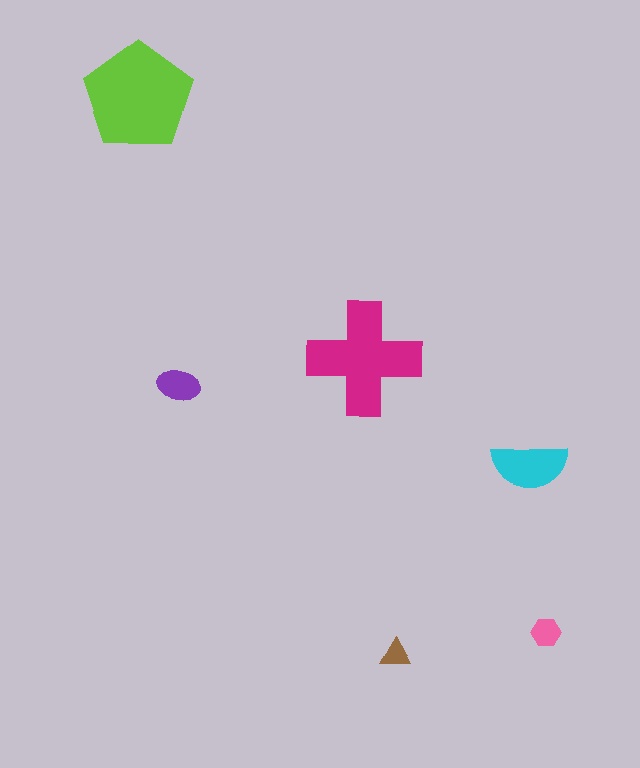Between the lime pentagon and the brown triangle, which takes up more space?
The lime pentagon.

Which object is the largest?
The lime pentagon.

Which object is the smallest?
The brown triangle.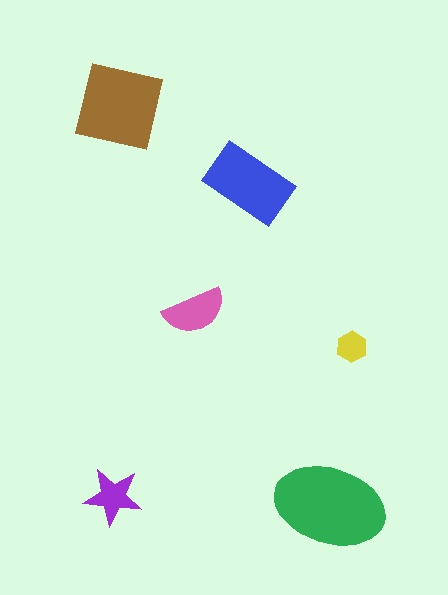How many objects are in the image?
There are 6 objects in the image.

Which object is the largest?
The green ellipse.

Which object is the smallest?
The yellow hexagon.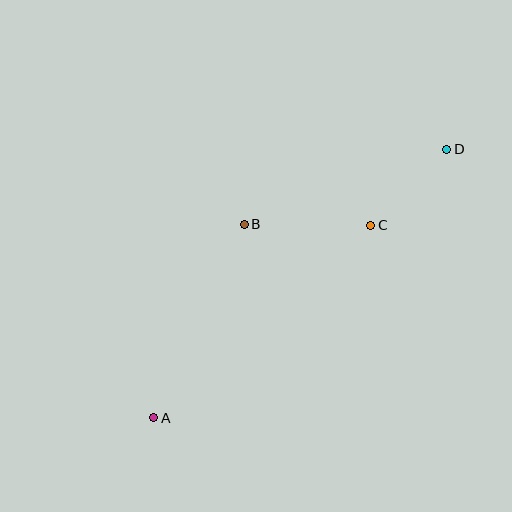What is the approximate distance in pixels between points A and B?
The distance between A and B is approximately 214 pixels.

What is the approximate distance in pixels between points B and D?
The distance between B and D is approximately 216 pixels.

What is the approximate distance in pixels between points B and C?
The distance between B and C is approximately 126 pixels.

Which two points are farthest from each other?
Points A and D are farthest from each other.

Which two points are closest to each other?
Points C and D are closest to each other.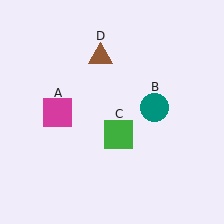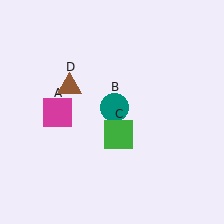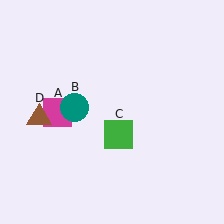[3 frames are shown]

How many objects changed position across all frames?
2 objects changed position: teal circle (object B), brown triangle (object D).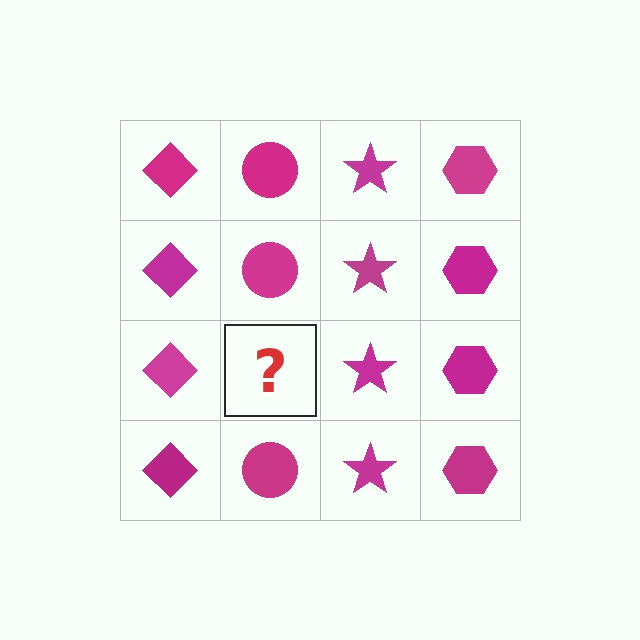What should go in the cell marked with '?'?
The missing cell should contain a magenta circle.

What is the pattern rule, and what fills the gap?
The rule is that each column has a consistent shape. The gap should be filled with a magenta circle.